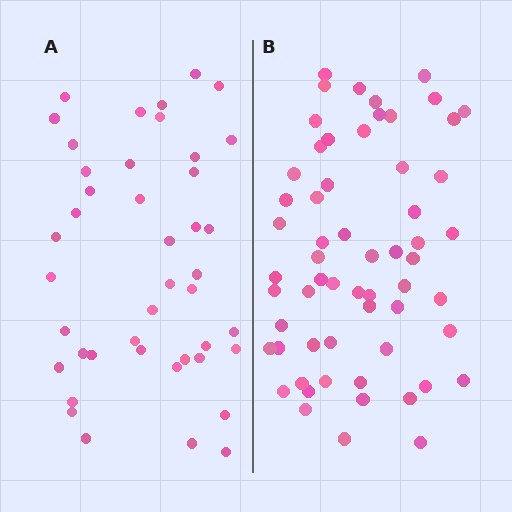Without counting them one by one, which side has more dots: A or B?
Region B (the right region) has more dots.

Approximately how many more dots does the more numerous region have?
Region B has approximately 15 more dots than region A.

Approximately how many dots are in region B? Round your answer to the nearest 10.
About 60 dots.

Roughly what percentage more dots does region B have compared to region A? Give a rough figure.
About 40% more.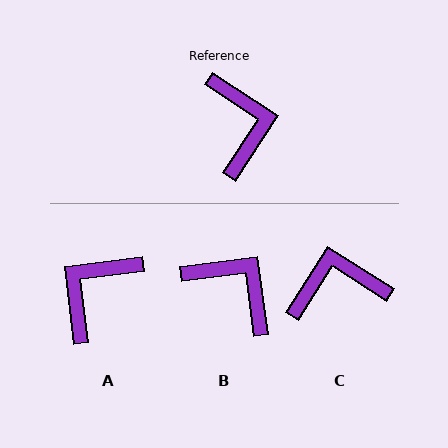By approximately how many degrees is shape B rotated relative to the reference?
Approximately 41 degrees counter-clockwise.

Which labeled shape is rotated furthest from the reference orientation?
A, about 130 degrees away.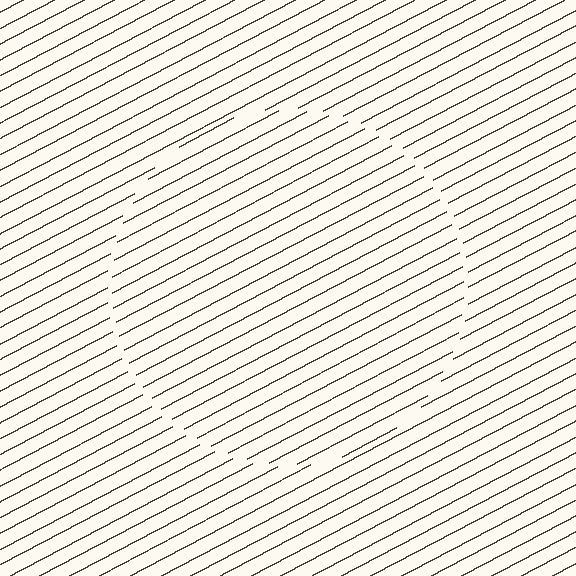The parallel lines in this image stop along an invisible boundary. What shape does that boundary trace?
An illusory circle. The interior of the shape contains the same grating, shifted by half a period — the contour is defined by the phase discontinuity where line-ends from the inner and outer gratings abut.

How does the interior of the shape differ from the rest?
The interior of the shape contains the same grating, shifted by half a period — the contour is defined by the phase discontinuity where line-ends from the inner and outer gratings abut.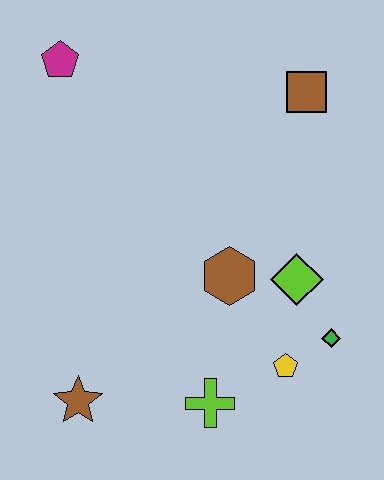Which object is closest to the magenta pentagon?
The brown square is closest to the magenta pentagon.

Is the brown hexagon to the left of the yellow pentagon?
Yes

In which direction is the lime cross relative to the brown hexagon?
The lime cross is below the brown hexagon.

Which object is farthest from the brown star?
The brown square is farthest from the brown star.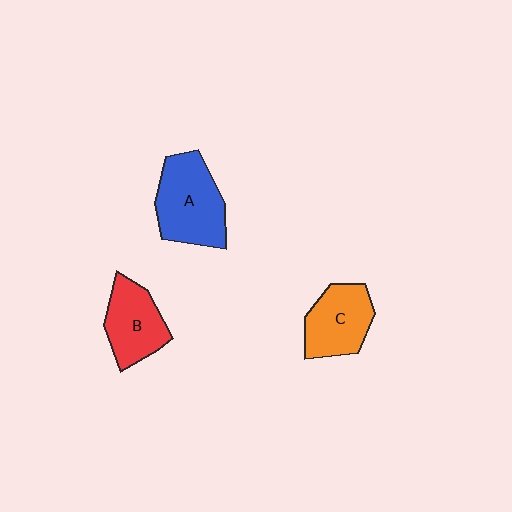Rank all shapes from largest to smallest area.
From largest to smallest: A (blue), C (orange), B (red).